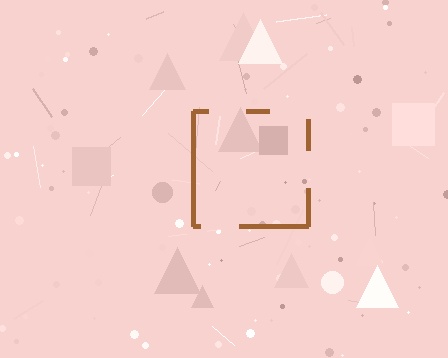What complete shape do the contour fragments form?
The contour fragments form a square.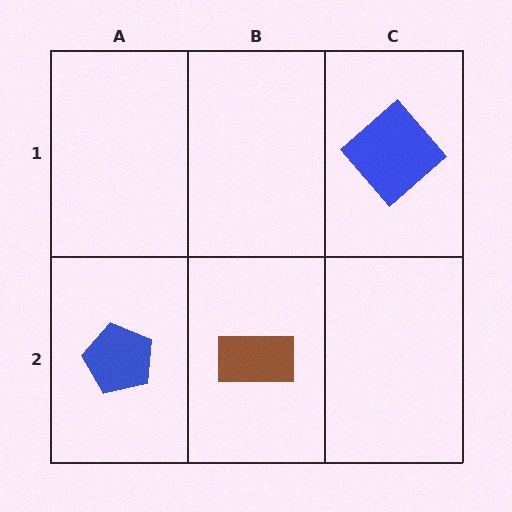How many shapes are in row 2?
2 shapes.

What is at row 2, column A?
A blue pentagon.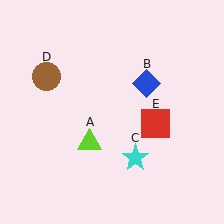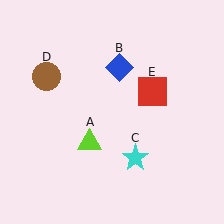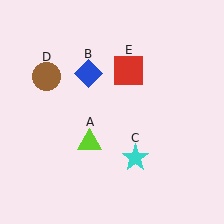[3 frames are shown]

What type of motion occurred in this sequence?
The blue diamond (object B), red square (object E) rotated counterclockwise around the center of the scene.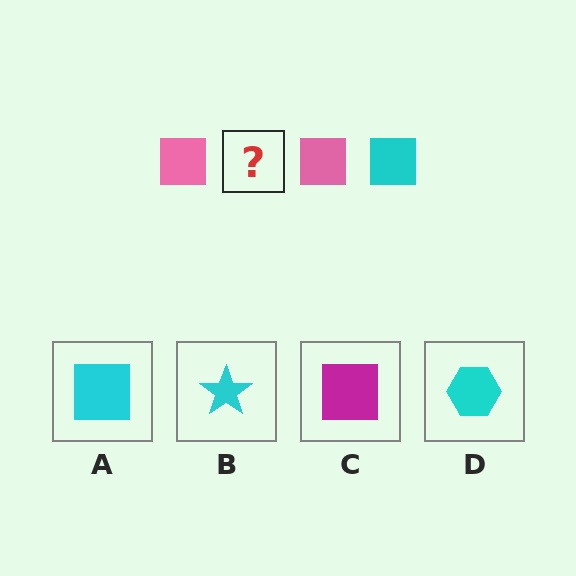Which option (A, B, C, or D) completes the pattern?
A.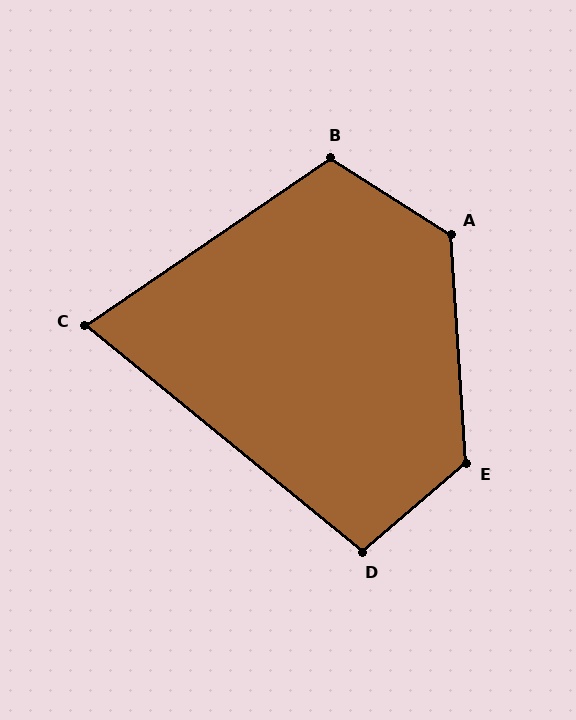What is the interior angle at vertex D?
Approximately 100 degrees (obtuse).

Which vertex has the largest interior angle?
E, at approximately 127 degrees.